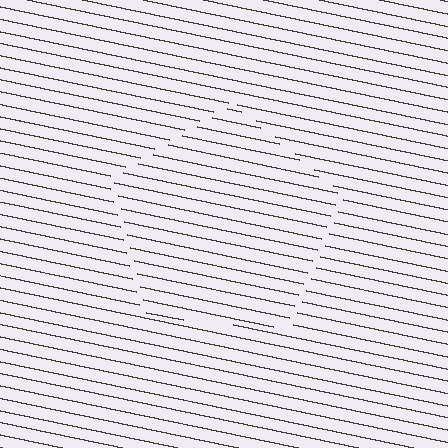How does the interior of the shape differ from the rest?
The interior of the shape contains the same grating, shifted by half a period — the contour is defined by the phase discontinuity where line-ends from the inner and outer gratings abut.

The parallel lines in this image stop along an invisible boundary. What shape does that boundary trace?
An illusory pentagon. The interior of the shape contains the same grating, shifted by half a period — the contour is defined by the phase discontinuity where line-ends from the inner and outer gratings abut.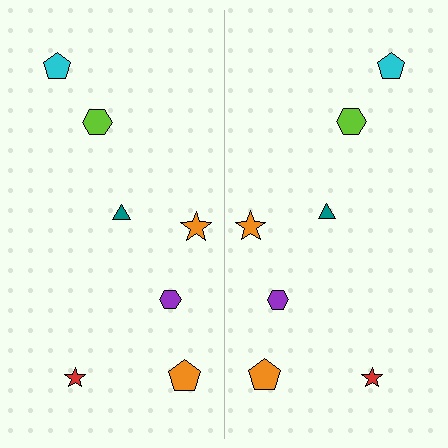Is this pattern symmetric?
Yes, this pattern has bilateral (reflection) symmetry.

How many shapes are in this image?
There are 14 shapes in this image.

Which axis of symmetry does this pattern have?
The pattern has a vertical axis of symmetry running through the center of the image.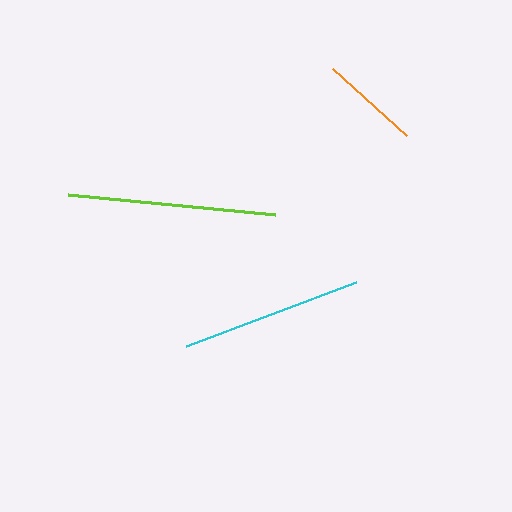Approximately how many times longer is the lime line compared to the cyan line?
The lime line is approximately 1.1 times the length of the cyan line.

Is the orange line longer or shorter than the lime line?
The lime line is longer than the orange line.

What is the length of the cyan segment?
The cyan segment is approximately 182 pixels long.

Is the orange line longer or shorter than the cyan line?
The cyan line is longer than the orange line.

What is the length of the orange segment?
The orange segment is approximately 100 pixels long.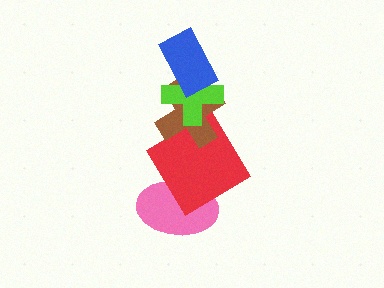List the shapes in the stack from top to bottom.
From top to bottom: the blue rectangle, the lime cross, the brown cross, the red diamond, the pink ellipse.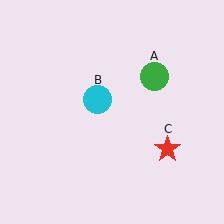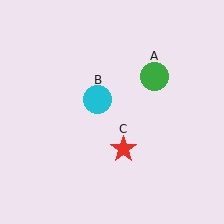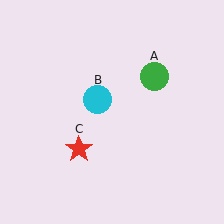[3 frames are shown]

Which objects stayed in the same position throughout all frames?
Green circle (object A) and cyan circle (object B) remained stationary.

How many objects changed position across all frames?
1 object changed position: red star (object C).